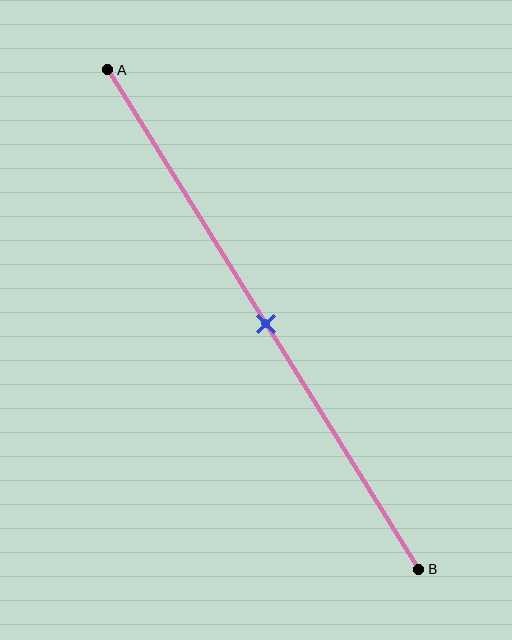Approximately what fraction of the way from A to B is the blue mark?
The blue mark is approximately 50% of the way from A to B.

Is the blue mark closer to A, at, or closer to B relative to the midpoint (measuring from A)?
The blue mark is approximately at the midpoint of segment AB.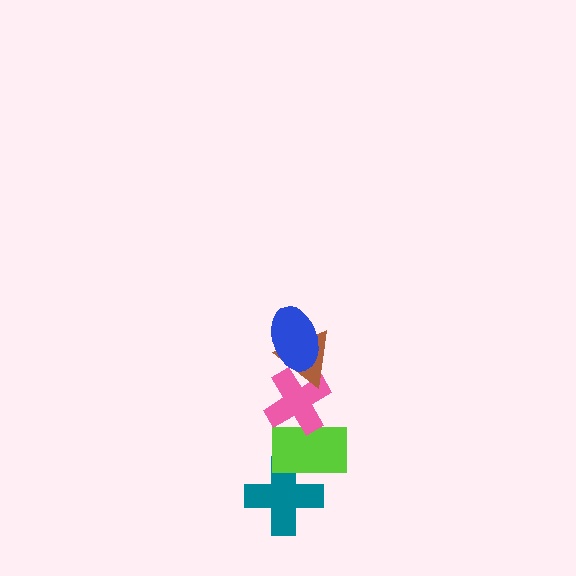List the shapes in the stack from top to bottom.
From top to bottom: the blue ellipse, the brown triangle, the pink cross, the lime rectangle, the teal cross.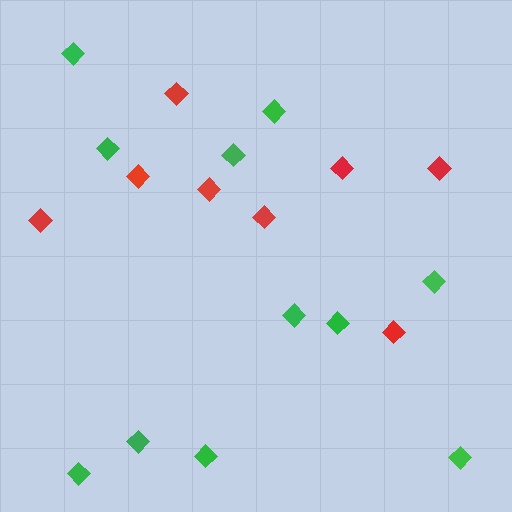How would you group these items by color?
There are 2 groups: one group of green diamonds (11) and one group of red diamonds (8).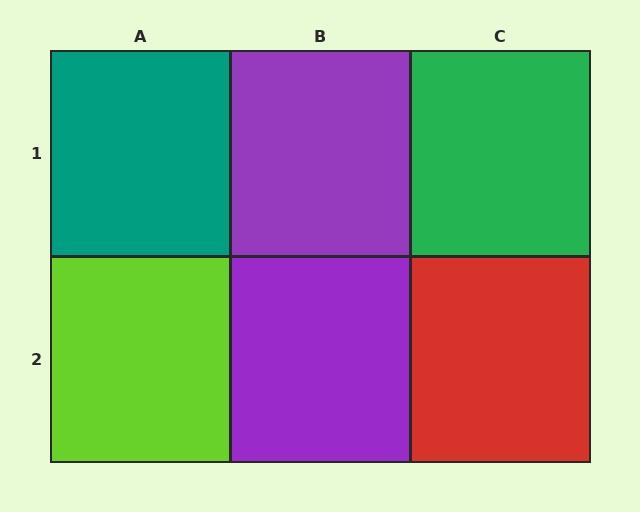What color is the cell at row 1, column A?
Teal.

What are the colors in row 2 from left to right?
Lime, purple, red.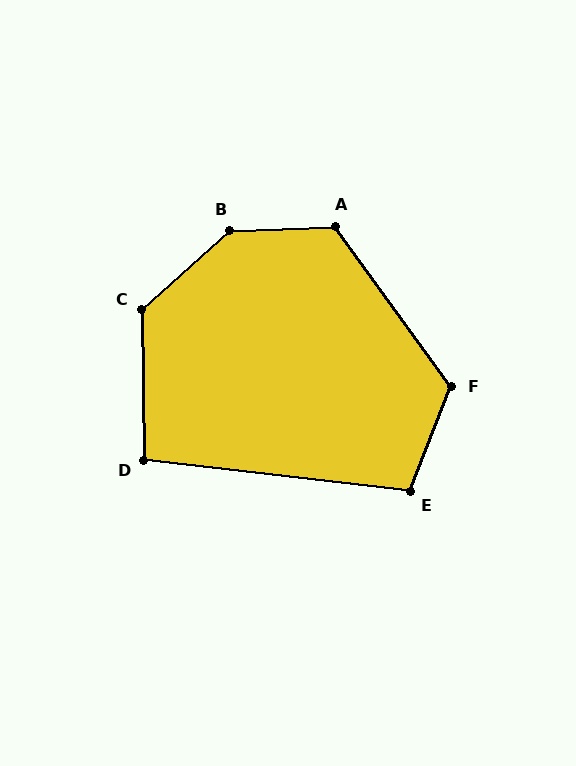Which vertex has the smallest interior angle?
D, at approximately 97 degrees.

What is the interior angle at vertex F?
Approximately 123 degrees (obtuse).